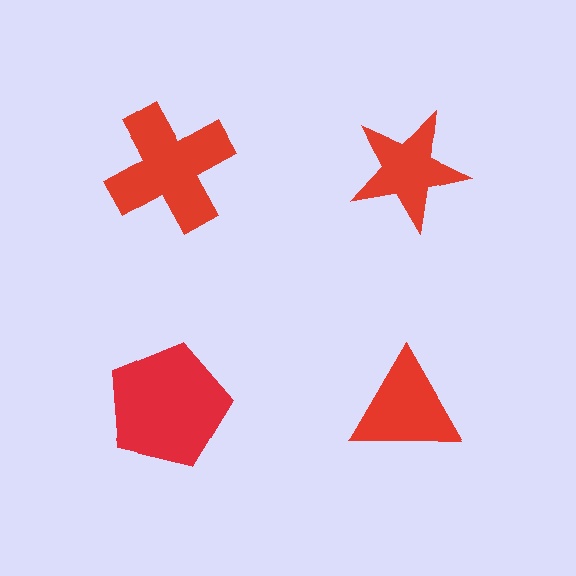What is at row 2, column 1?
A red pentagon.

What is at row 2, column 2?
A red triangle.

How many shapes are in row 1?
2 shapes.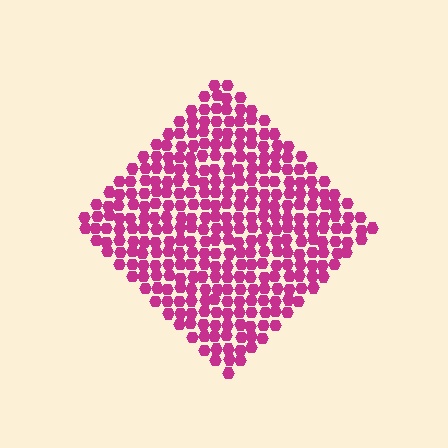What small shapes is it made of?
It is made of small hexagons.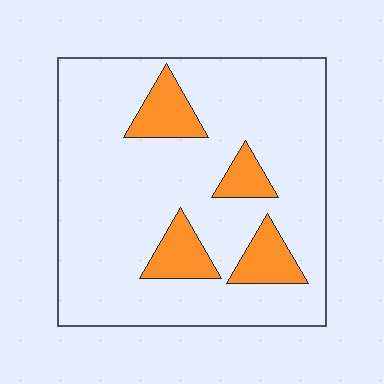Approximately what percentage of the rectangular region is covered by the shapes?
Approximately 15%.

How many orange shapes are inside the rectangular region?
4.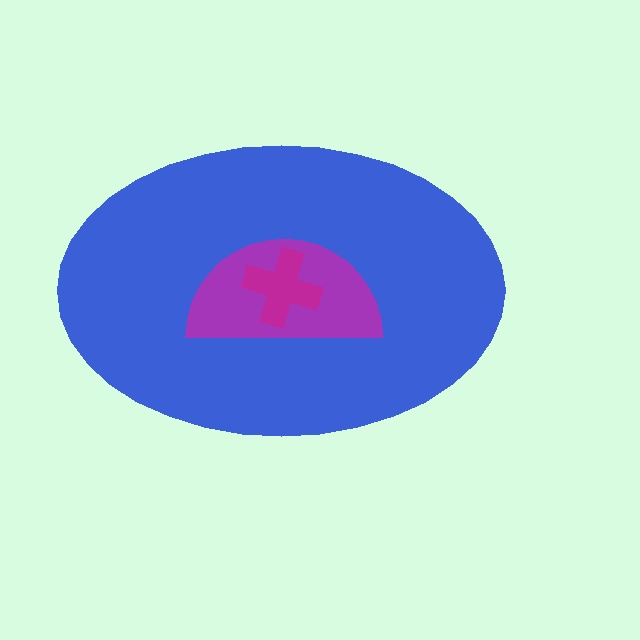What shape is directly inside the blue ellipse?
The purple semicircle.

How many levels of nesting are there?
3.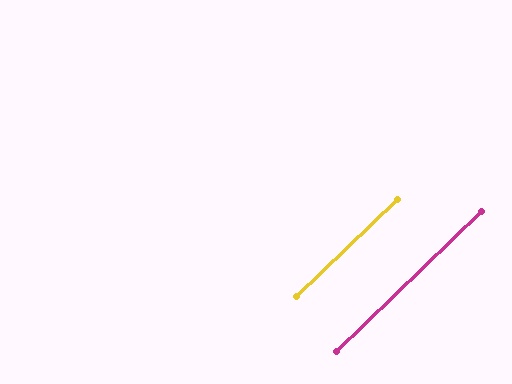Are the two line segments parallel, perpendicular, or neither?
Parallel — their directions differ by only 0.3°.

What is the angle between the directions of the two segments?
Approximately 0 degrees.